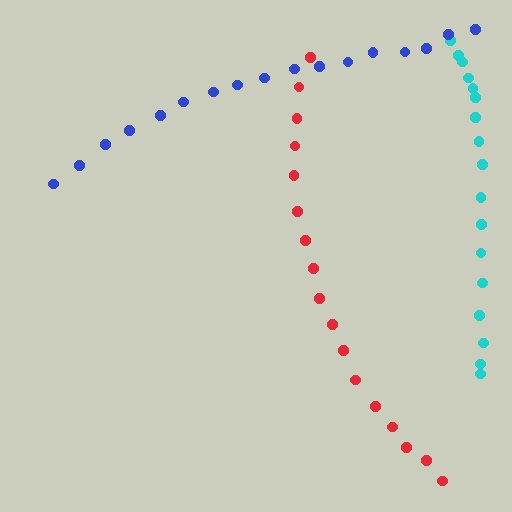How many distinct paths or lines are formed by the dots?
There are 3 distinct paths.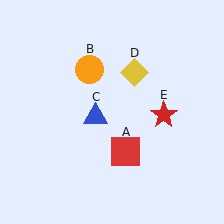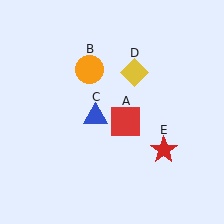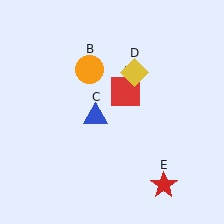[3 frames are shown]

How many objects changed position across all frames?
2 objects changed position: red square (object A), red star (object E).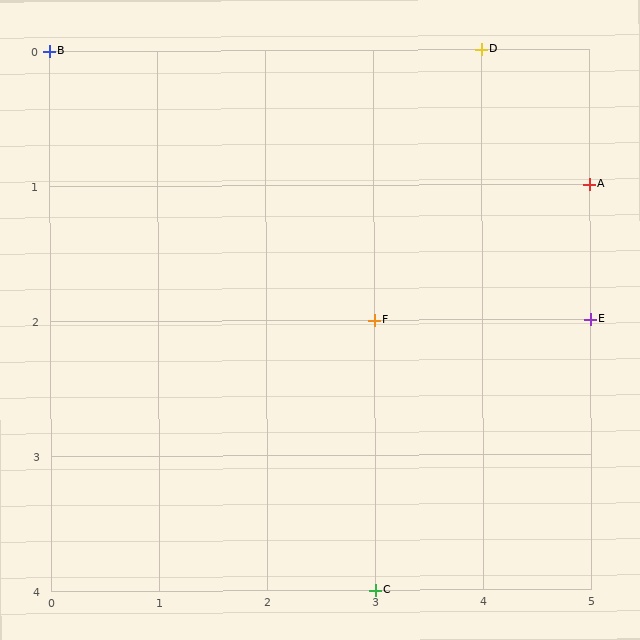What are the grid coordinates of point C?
Point C is at grid coordinates (3, 4).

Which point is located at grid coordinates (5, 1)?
Point A is at (5, 1).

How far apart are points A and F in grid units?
Points A and F are 2 columns and 1 row apart (about 2.2 grid units diagonally).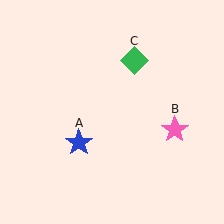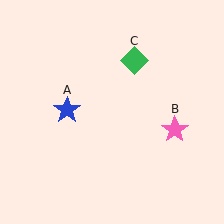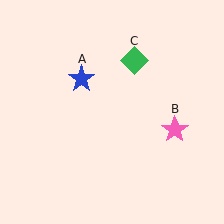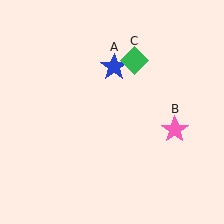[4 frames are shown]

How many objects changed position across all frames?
1 object changed position: blue star (object A).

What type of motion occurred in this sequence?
The blue star (object A) rotated clockwise around the center of the scene.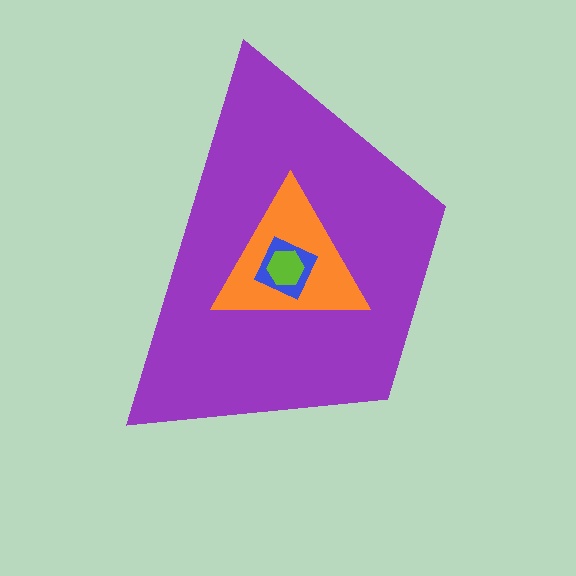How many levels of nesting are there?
4.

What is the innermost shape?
The lime hexagon.